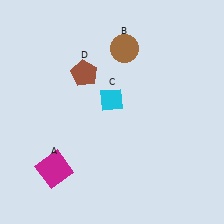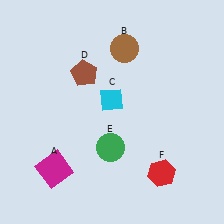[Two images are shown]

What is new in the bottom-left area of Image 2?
A green circle (E) was added in the bottom-left area of Image 2.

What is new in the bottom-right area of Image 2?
A red hexagon (F) was added in the bottom-right area of Image 2.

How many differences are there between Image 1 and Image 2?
There are 2 differences between the two images.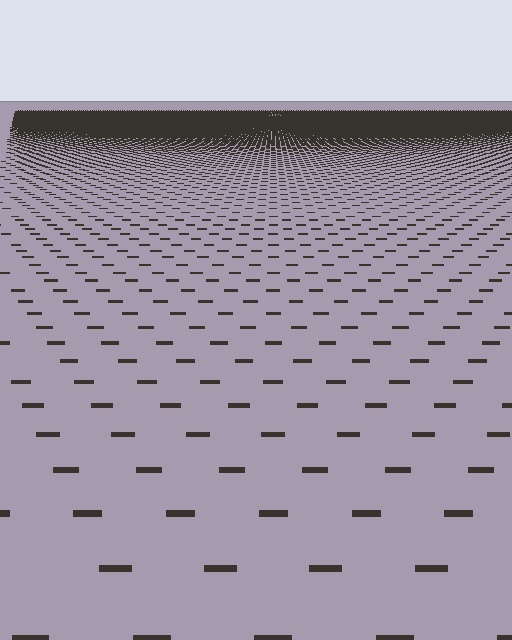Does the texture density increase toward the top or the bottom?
Density increases toward the top.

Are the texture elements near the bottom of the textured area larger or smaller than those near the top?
Larger. Near the bottom, elements are closer to the viewer and appear at a bigger on-screen size.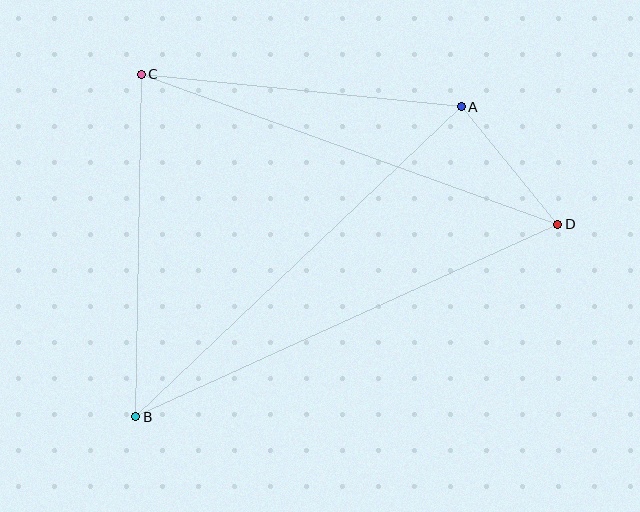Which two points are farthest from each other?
Points B and D are farthest from each other.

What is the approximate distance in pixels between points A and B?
The distance between A and B is approximately 449 pixels.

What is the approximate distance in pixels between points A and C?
The distance between A and C is approximately 321 pixels.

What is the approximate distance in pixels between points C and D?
The distance between C and D is approximately 443 pixels.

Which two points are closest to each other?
Points A and D are closest to each other.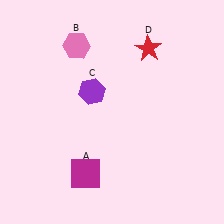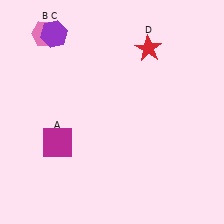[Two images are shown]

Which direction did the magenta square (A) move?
The magenta square (A) moved up.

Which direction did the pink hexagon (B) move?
The pink hexagon (B) moved left.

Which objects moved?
The objects that moved are: the magenta square (A), the pink hexagon (B), the purple hexagon (C).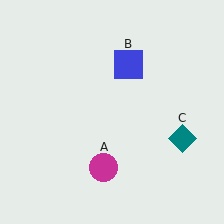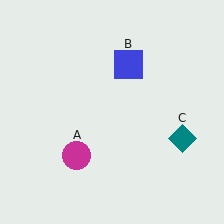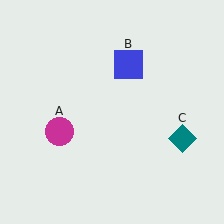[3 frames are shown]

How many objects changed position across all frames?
1 object changed position: magenta circle (object A).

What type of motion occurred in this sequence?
The magenta circle (object A) rotated clockwise around the center of the scene.